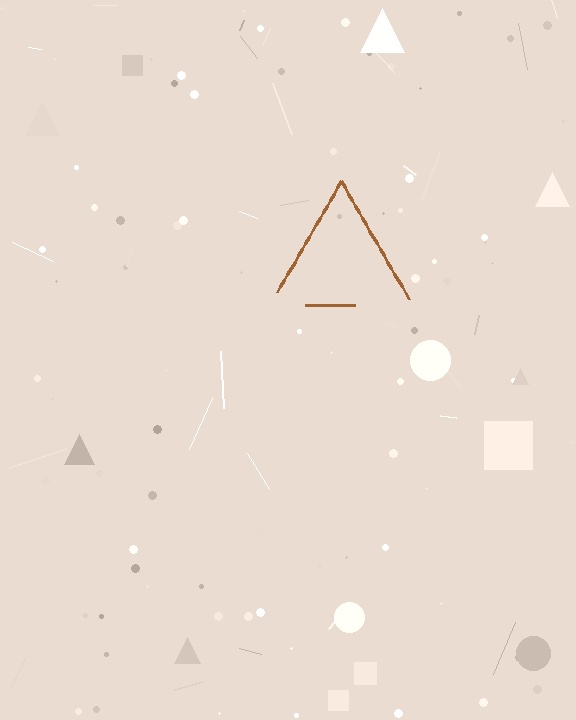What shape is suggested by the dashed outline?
The dashed outline suggests a triangle.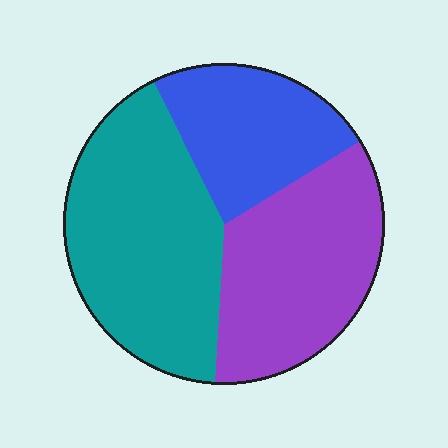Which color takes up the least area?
Blue, at roughly 25%.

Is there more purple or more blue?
Purple.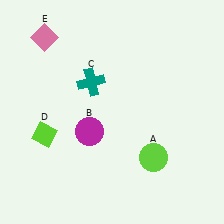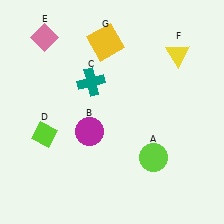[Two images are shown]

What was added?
A yellow triangle (F), a yellow square (G) were added in Image 2.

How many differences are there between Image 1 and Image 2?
There are 2 differences between the two images.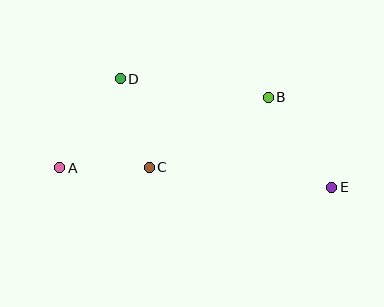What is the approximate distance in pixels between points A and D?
The distance between A and D is approximately 108 pixels.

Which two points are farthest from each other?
Points A and E are farthest from each other.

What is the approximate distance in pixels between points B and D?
The distance between B and D is approximately 149 pixels.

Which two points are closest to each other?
Points A and C are closest to each other.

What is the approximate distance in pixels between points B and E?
The distance between B and E is approximately 110 pixels.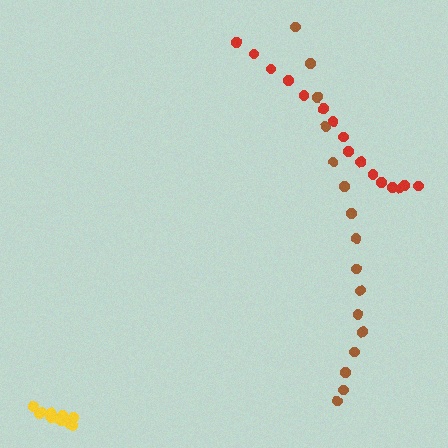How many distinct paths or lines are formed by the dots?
There are 3 distinct paths.